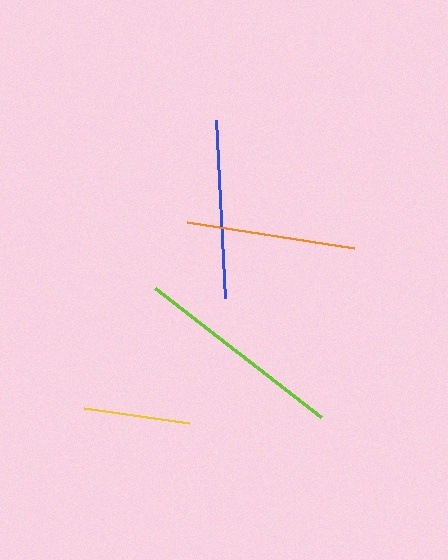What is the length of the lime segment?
The lime segment is approximately 211 pixels long.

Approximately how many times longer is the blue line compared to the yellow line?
The blue line is approximately 1.7 times the length of the yellow line.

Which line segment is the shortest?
The yellow line is the shortest at approximately 106 pixels.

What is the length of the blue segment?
The blue segment is approximately 178 pixels long.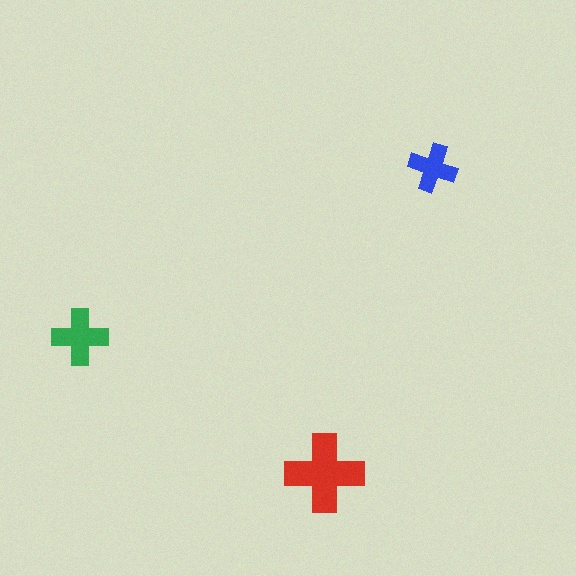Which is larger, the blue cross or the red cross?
The red one.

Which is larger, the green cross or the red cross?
The red one.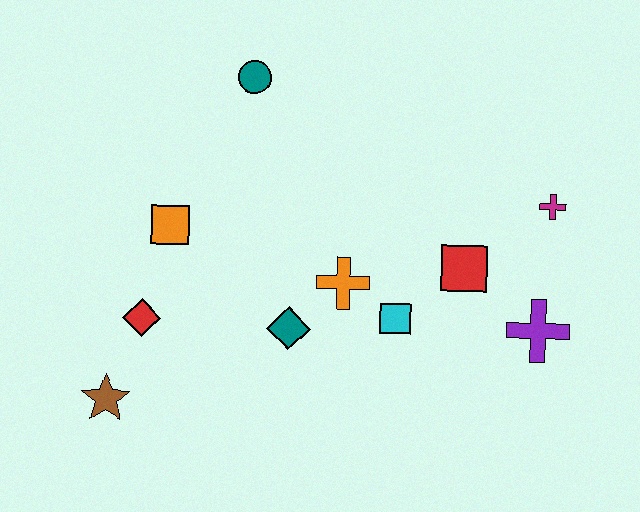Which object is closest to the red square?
The cyan square is closest to the red square.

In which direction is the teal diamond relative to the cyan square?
The teal diamond is to the left of the cyan square.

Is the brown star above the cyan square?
No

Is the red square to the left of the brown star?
No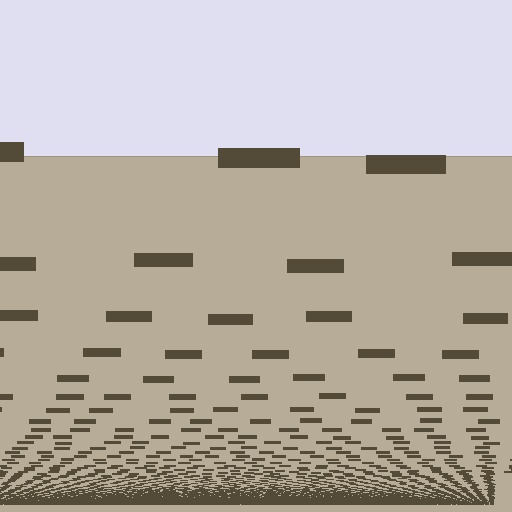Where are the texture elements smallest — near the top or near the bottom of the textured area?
Near the bottom.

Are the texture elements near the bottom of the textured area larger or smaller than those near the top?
Smaller. The gradient is inverted — elements near the bottom are smaller and denser.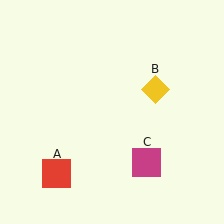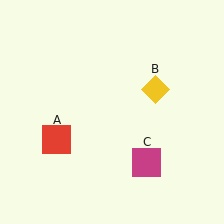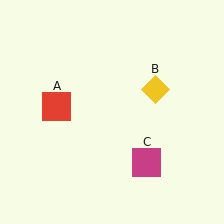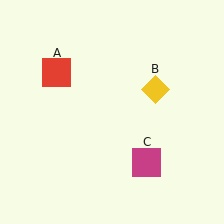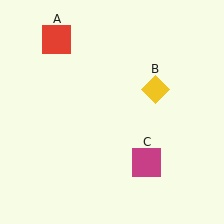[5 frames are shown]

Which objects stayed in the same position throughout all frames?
Yellow diamond (object B) and magenta square (object C) remained stationary.